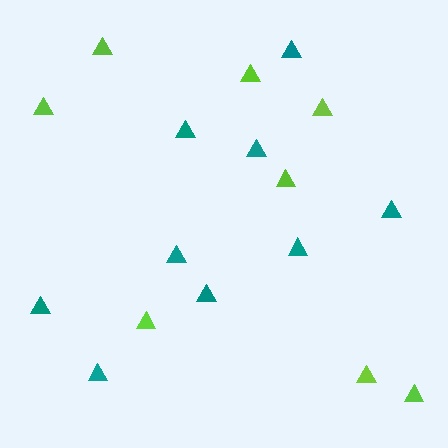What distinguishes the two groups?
There are 2 groups: one group of teal triangles (9) and one group of lime triangles (8).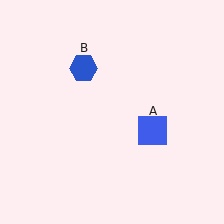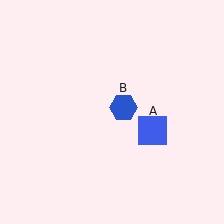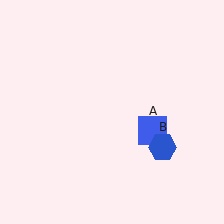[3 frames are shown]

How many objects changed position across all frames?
1 object changed position: blue hexagon (object B).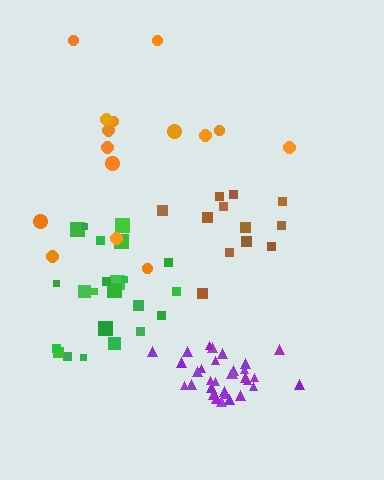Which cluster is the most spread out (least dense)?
Orange.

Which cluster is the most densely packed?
Purple.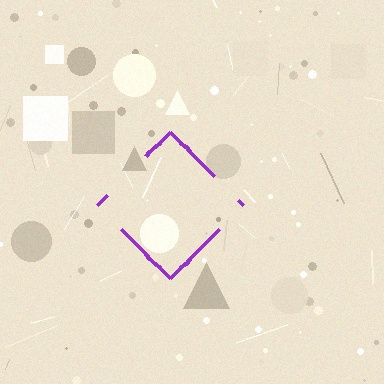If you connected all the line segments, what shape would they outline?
They would outline a diamond.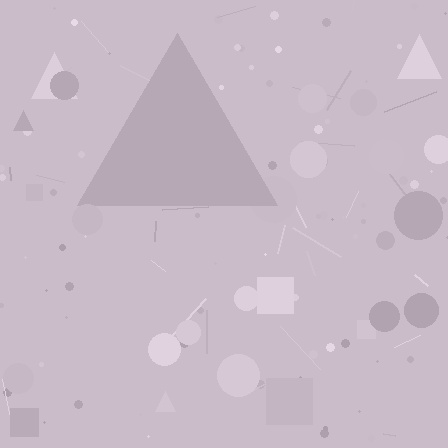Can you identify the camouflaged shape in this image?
The camouflaged shape is a triangle.